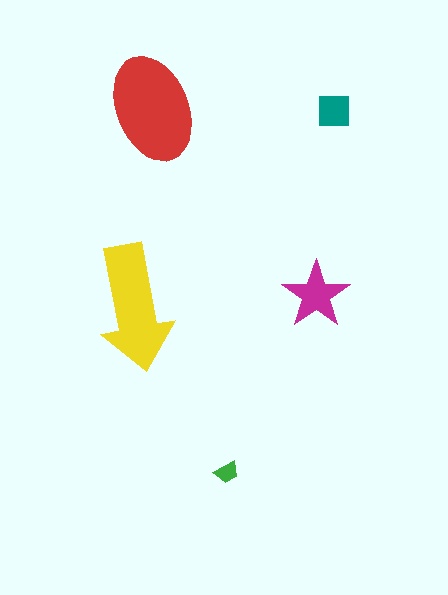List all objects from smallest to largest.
The green trapezoid, the teal square, the magenta star, the yellow arrow, the red ellipse.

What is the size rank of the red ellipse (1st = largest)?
1st.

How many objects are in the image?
There are 5 objects in the image.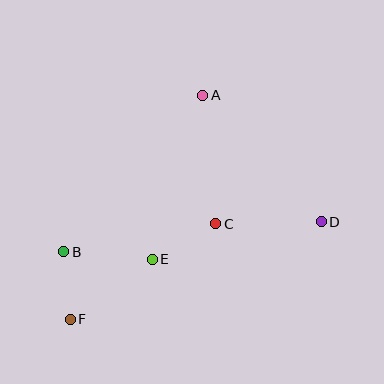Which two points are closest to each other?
Points B and F are closest to each other.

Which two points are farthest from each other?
Points D and F are farthest from each other.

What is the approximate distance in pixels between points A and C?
The distance between A and C is approximately 129 pixels.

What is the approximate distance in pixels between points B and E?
The distance between B and E is approximately 89 pixels.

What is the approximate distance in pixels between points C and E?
The distance between C and E is approximately 73 pixels.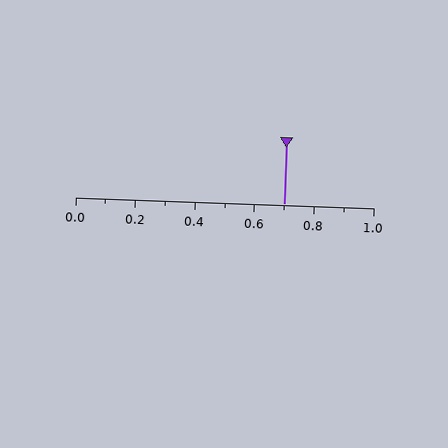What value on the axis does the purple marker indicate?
The marker indicates approximately 0.7.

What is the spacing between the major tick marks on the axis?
The major ticks are spaced 0.2 apart.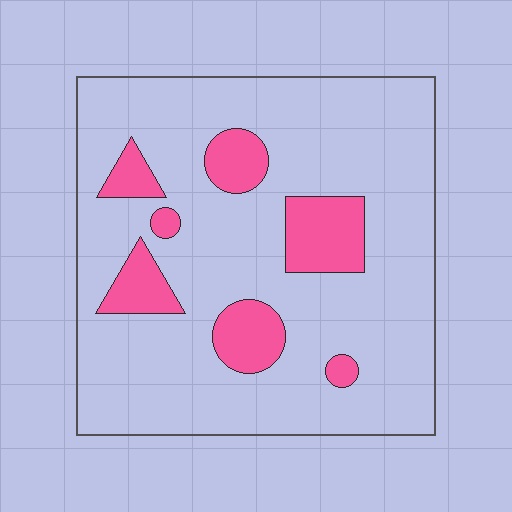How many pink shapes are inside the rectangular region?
7.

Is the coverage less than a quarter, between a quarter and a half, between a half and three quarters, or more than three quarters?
Less than a quarter.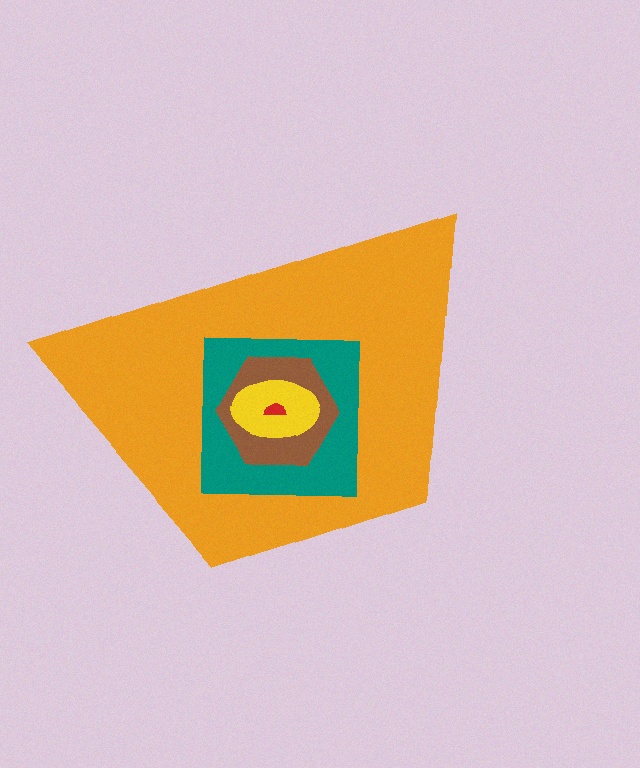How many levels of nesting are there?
5.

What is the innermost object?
The red semicircle.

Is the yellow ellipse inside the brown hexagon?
Yes.